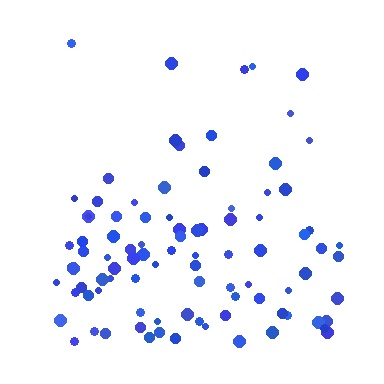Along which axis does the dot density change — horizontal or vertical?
Vertical.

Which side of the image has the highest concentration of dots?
The bottom.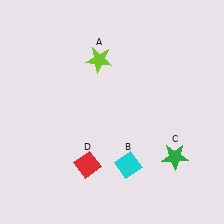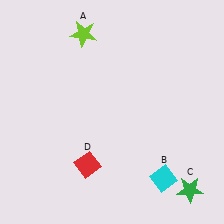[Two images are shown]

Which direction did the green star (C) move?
The green star (C) moved down.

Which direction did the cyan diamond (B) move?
The cyan diamond (B) moved right.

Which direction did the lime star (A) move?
The lime star (A) moved up.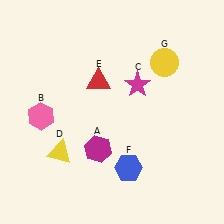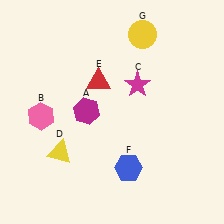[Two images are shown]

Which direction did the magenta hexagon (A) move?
The magenta hexagon (A) moved up.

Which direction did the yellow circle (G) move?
The yellow circle (G) moved up.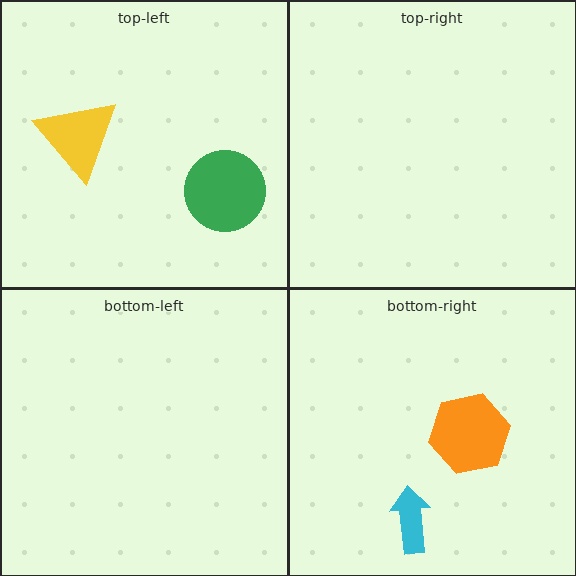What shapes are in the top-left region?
The green circle, the yellow triangle.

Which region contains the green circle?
The top-left region.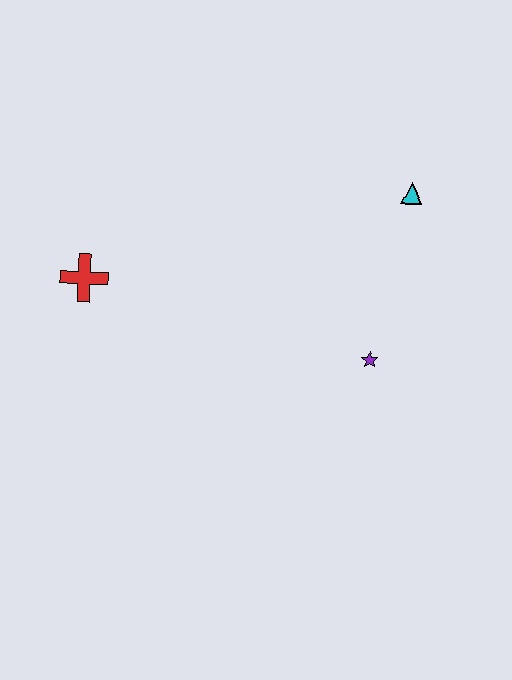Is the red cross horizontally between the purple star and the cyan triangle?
No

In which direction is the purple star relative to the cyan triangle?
The purple star is below the cyan triangle.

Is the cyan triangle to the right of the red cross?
Yes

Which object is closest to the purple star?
The cyan triangle is closest to the purple star.